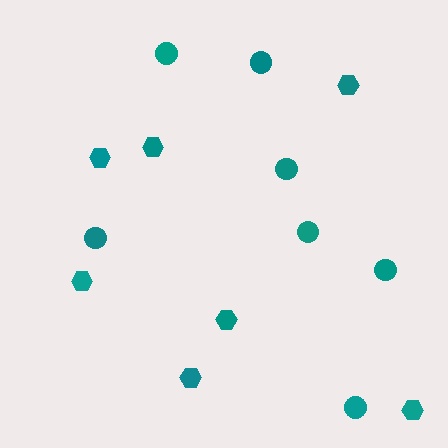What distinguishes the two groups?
There are 2 groups: one group of hexagons (7) and one group of circles (7).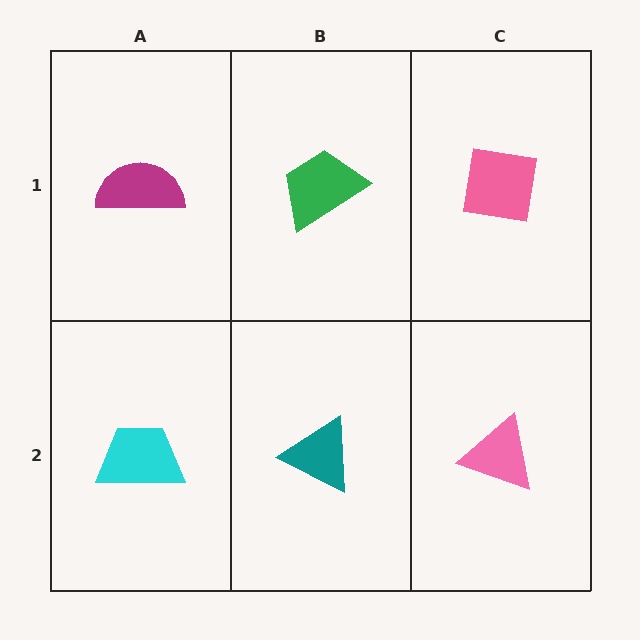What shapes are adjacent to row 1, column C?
A pink triangle (row 2, column C), a green trapezoid (row 1, column B).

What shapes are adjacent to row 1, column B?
A teal triangle (row 2, column B), a magenta semicircle (row 1, column A), a pink square (row 1, column C).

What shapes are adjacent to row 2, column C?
A pink square (row 1, column C), a teal triangle (row 2, column B).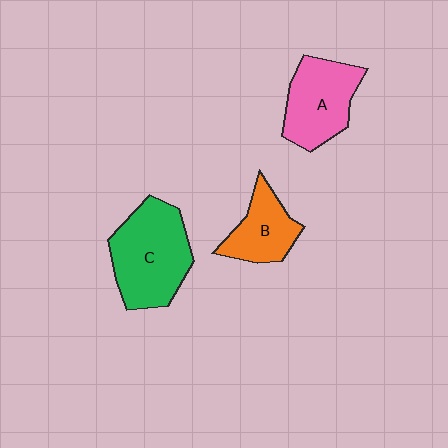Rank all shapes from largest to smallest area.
From largest to smallest: C (green), A (pink), B (orange).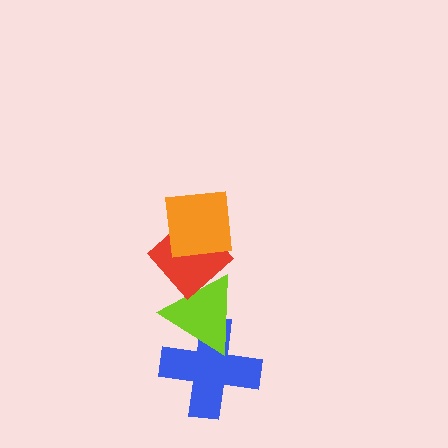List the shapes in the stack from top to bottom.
From top to bottom: the orange square, the red diamond, the lime triangle, the blue cross.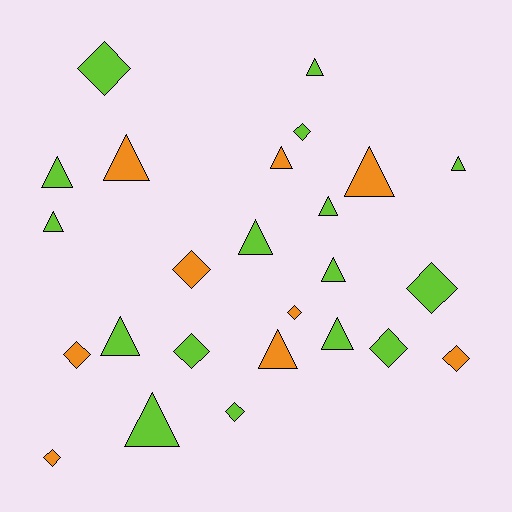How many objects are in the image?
There are 25 objects.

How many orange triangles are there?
There are 4 orange triangles.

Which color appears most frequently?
Lime, with 16 objects.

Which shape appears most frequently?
Triangle, with 14 objects.